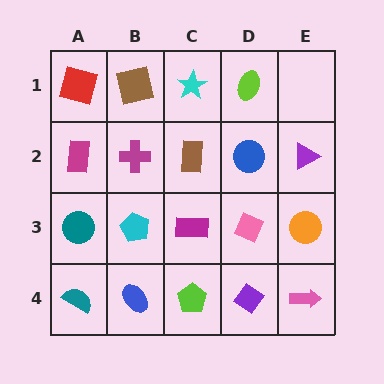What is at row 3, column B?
A cyan pentagon.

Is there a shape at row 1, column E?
No, that cell is empty.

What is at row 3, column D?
A pink diamond.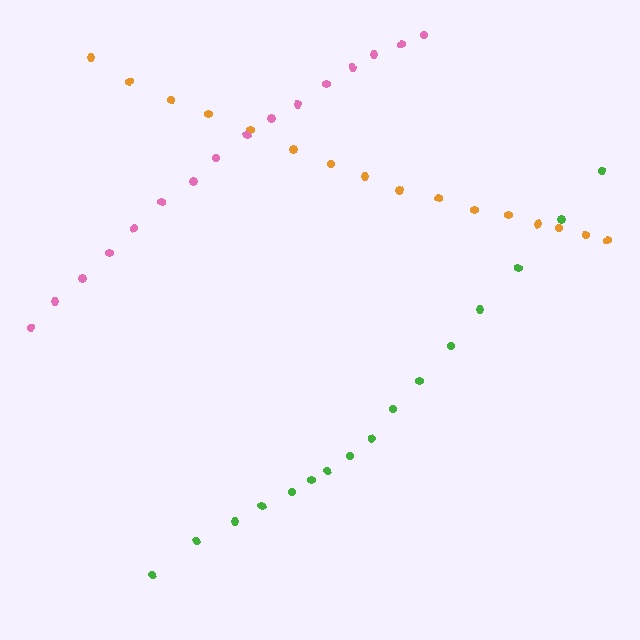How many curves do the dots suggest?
There are 3 distinct paths.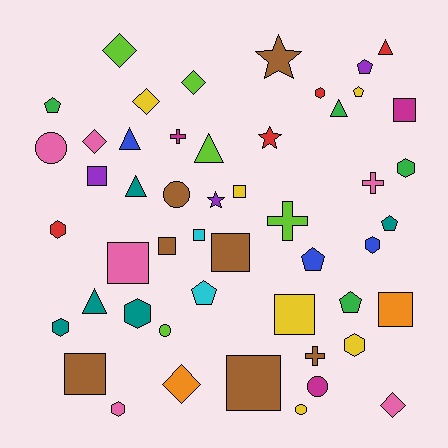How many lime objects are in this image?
There are 5 lime objects.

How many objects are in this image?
There are 50 objects.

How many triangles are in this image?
There are 6 triangles.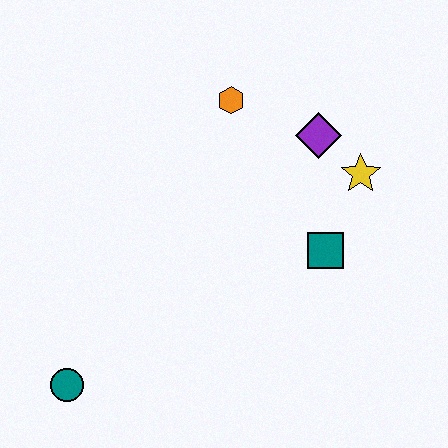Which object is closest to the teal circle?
The teal square is closest to the teal circle.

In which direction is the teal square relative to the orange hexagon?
The teal square is below the orange hexagon.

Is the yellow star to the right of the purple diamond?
Yes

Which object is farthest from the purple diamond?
The teal circle is farthest from the purple diamond.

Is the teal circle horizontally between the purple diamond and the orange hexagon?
No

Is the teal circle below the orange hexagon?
Yes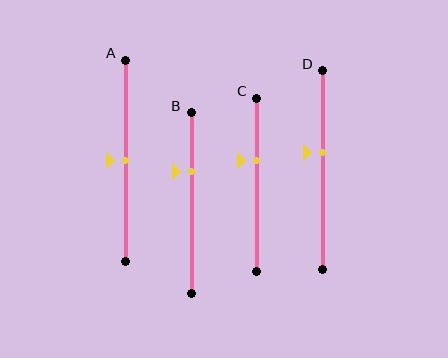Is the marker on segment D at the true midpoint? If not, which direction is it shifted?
No, the marker on segment D is shifted upward by about 9% of the segment length.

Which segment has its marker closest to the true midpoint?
Segment A has its marker closest to the true midpoint.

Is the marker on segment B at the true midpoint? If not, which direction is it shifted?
No, the marker on segment B is shifted upward by about 17% of the segment length.